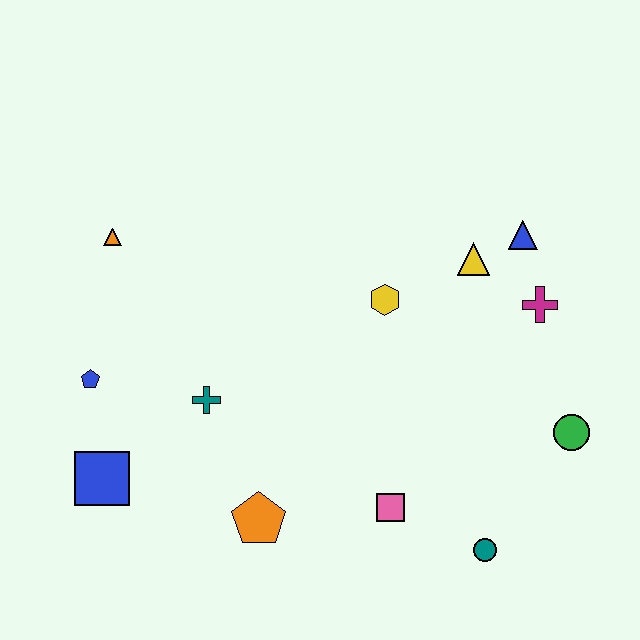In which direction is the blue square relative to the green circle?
The blue square is to the left of the green circle.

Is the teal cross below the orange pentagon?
No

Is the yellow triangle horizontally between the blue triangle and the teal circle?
No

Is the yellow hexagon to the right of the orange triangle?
Yes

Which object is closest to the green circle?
The magenta cross is closest to the green circle.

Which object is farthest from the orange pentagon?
The blue triangle is farthest from the orange pentagon.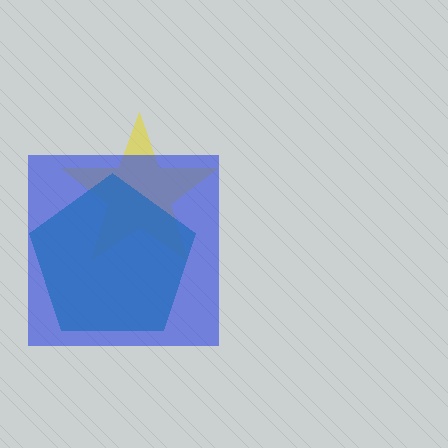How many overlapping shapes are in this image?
There are 3 overlapping shapes in the image.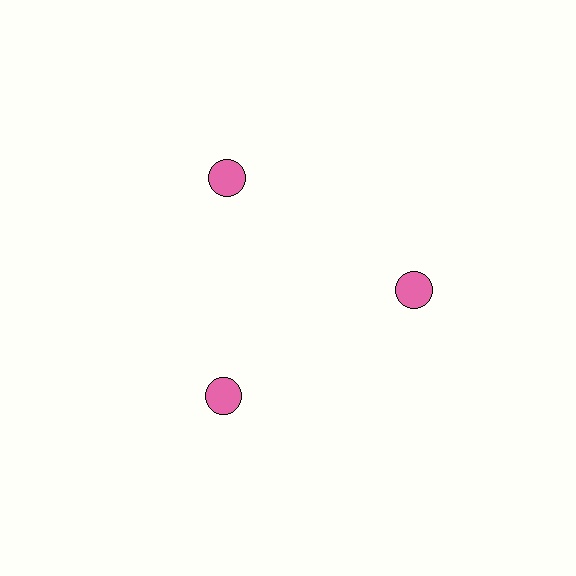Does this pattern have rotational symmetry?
Yes, this pattern has 3-fold rotational symmetry. It looks the same after rotating 120 degrees around the center.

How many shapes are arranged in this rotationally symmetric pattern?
There are 3 shapes, arranged in 3 groups of 1.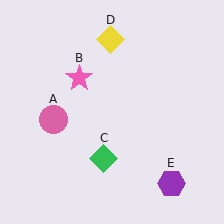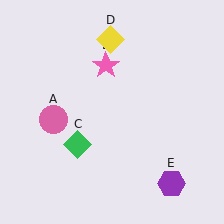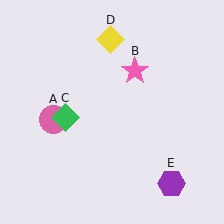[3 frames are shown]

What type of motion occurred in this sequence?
The pink star (object B), green diamond (object C) rotated clockwise around the center of the scene.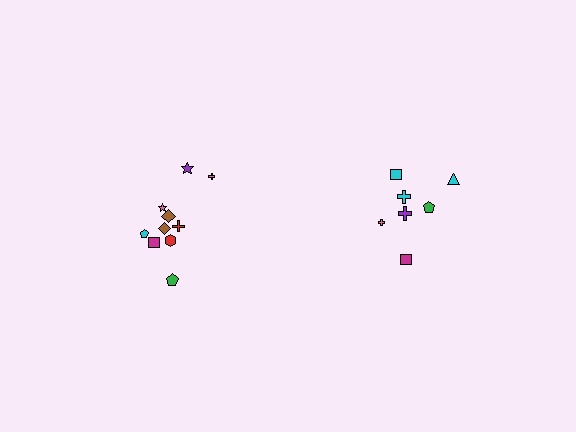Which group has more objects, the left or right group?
The left group.